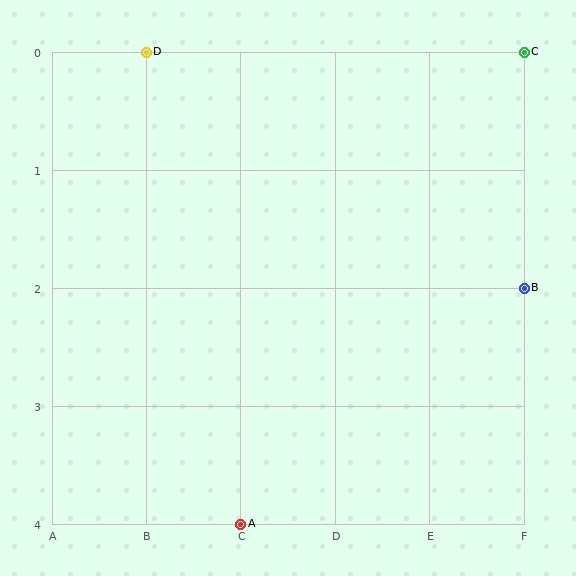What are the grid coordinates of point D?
Point D is at grid coordinates (B, 0).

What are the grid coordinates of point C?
Point C is at grid coordinates (F, 0).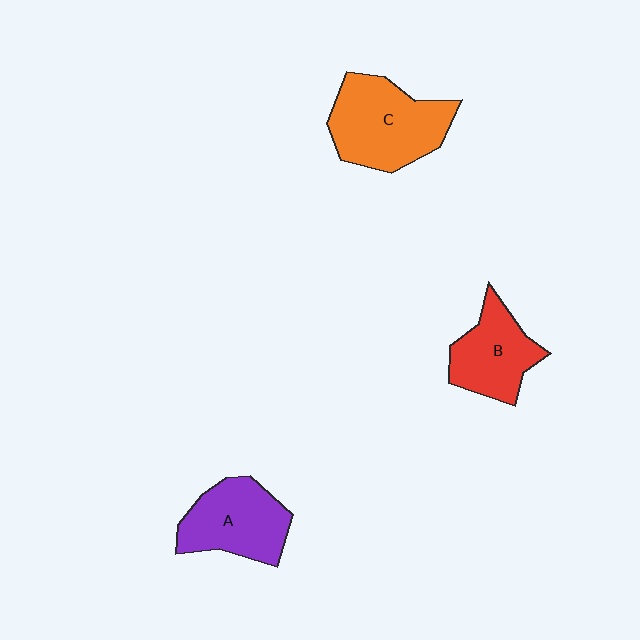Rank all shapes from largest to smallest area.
From largest to smallest: C (orange), A (purple), B (red).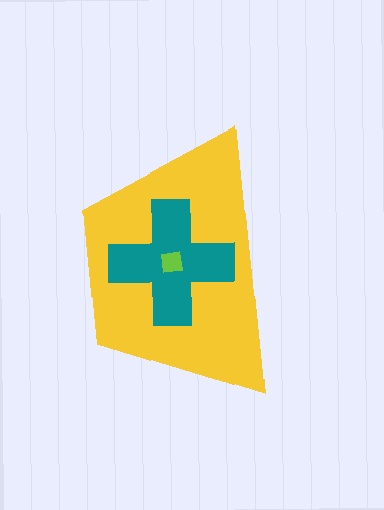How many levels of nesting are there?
3.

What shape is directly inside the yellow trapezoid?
The teal cross.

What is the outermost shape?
The yellow trapezoid.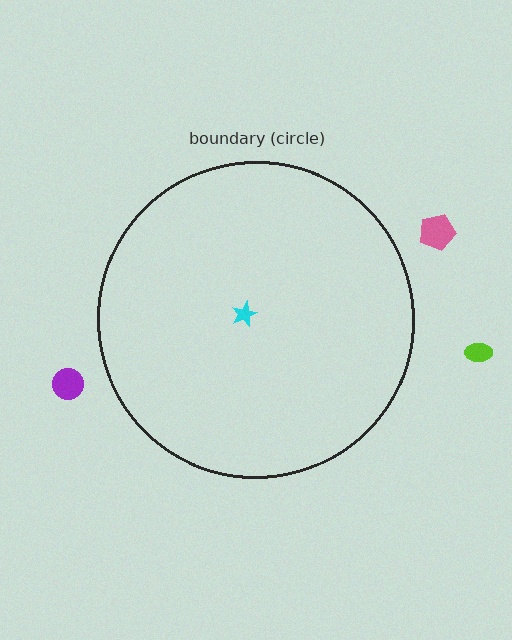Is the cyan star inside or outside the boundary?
Inside.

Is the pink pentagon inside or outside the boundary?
Outside.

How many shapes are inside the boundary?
1 inside, 3 outside.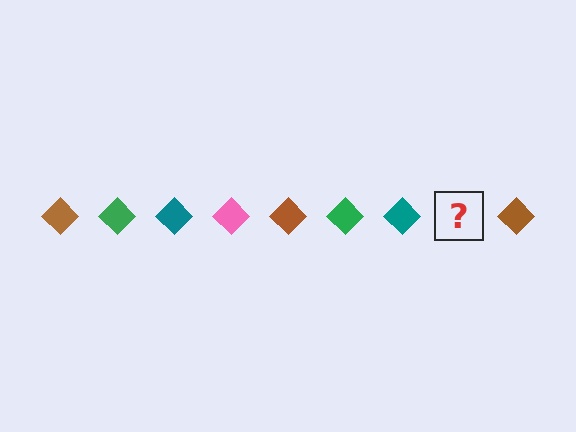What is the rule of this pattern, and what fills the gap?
The rule is that the pattern cycles through brown, green, teal, pink diamonds. The gap should be filled with a pink diamond.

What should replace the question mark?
The question mark should be replaced with a pink diamond.